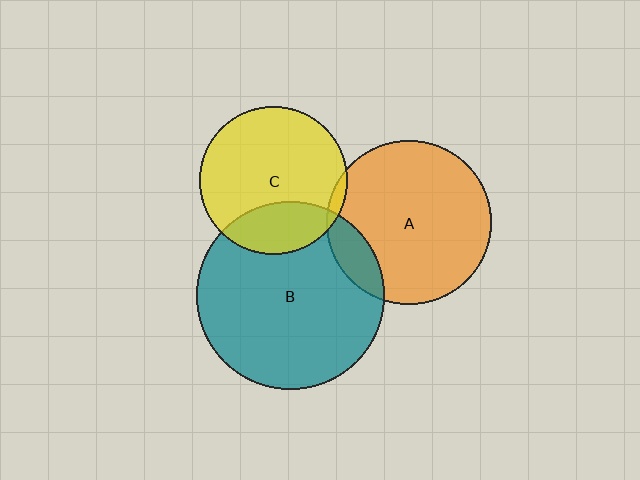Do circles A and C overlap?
Yes.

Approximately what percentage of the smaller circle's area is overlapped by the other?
Approximately 5%.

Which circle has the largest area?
Circle B (teal).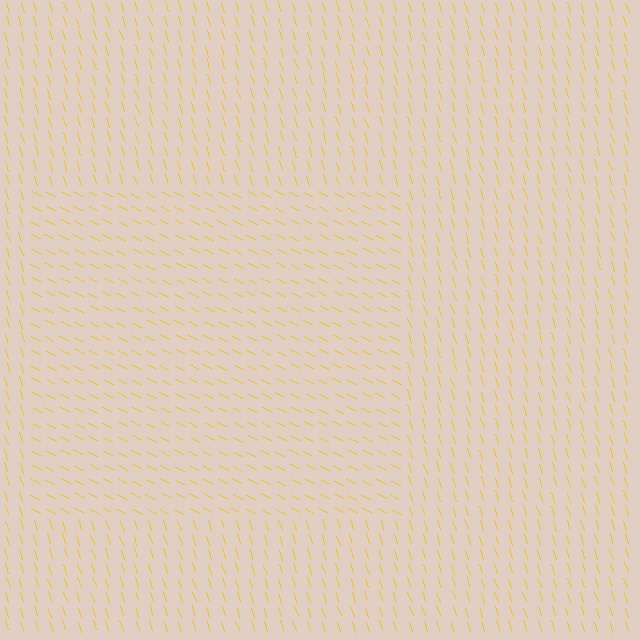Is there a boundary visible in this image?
Yes, there is a texture boundary formed by a change in line orientation.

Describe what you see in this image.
The image is filled with small yellow line segments. A rectangle region in the image has lines oriented differently from the surrounding lines, creating a visible texture boundary.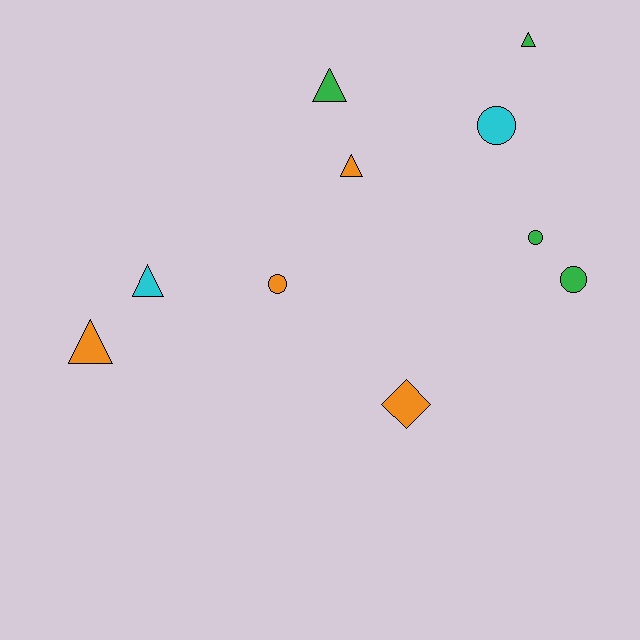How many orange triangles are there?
There are 2 orange triangles.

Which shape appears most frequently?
Triangle, with 5 objects.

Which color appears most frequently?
Green, with 4 objects.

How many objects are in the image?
There are 10 objects.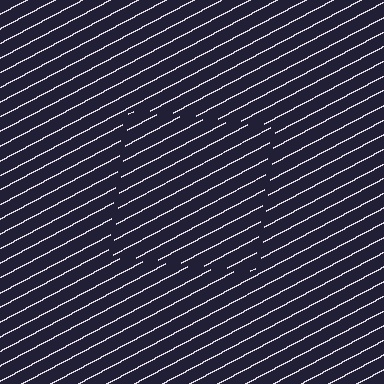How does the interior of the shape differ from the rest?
The interior of the shape contains the same grating, shifted by half a period — the contour is defined by the phase discontinuity where line-ends from the inner and outer gratings abut.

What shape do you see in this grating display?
An illusory square. The interior of the shape contains the same grating, shifted by half a period — the contour is defined by the phase discontinuity where line-ends from the inner and outer gratings abut.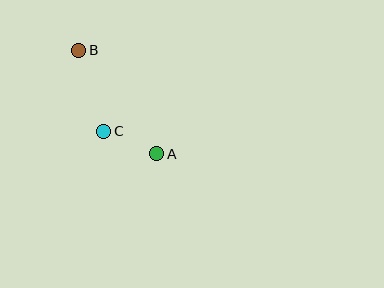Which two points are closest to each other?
Points A and C are closest to each other.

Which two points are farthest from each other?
Points A and B are farthest from each other.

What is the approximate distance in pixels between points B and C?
The distance between B and C is approximately 85 pixels.